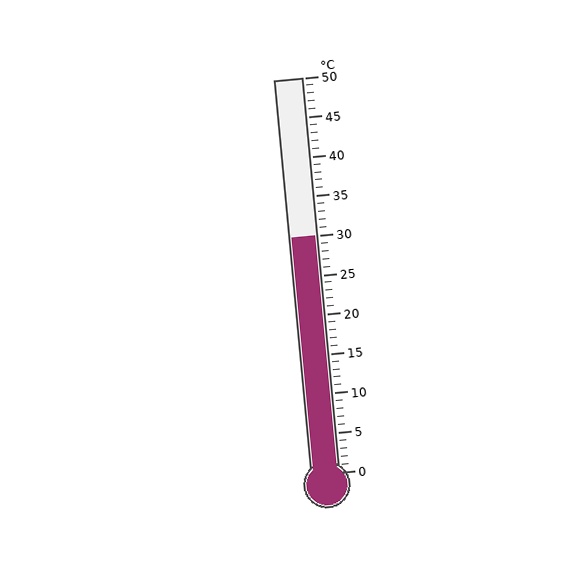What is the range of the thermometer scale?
The thermometer scale ranges from 0°C to 50°C.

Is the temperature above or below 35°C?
The temperature is below 35°C.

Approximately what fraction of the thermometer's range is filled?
The thermometer is filled to approximately 60% of its range.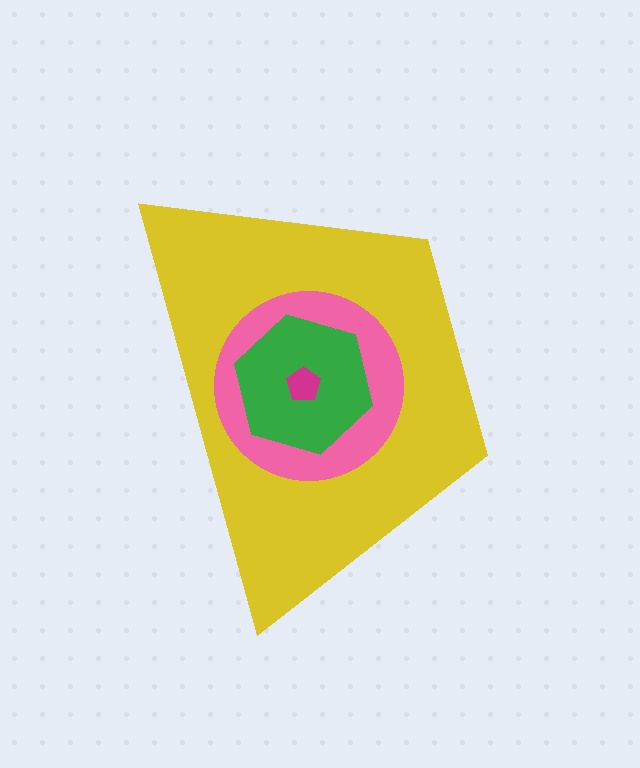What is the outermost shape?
The yellow trapezoid.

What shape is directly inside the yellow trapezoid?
The pink circle.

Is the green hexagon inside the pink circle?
Yes.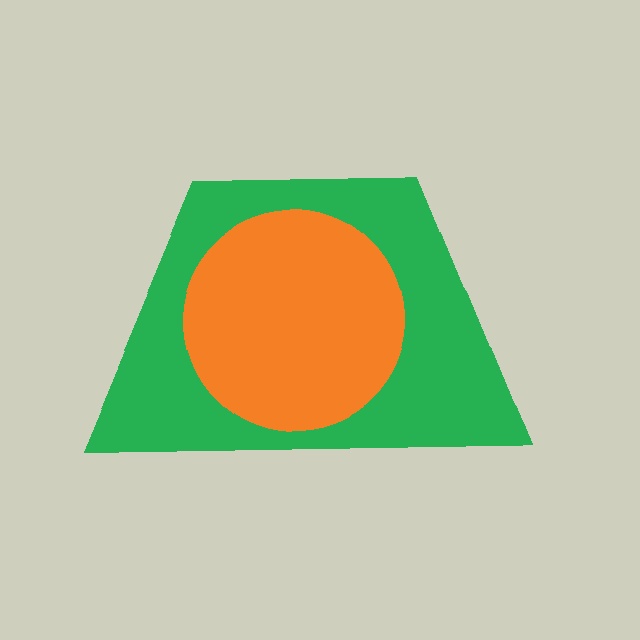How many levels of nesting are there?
2.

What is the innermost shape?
The orange circle.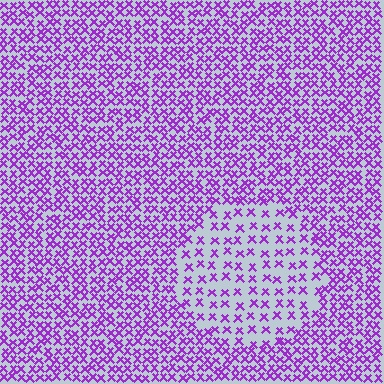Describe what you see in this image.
The image contains small purple elements arranged at two different densities. A circle-shaped region is visible where the elements are less densely packed than the surrounding area.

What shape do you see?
I see a circle.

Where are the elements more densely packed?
The elements are more densely packed outside the circle boundary.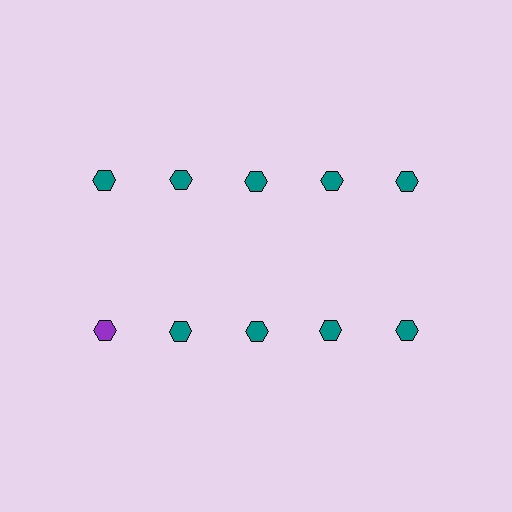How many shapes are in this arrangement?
There are 10 shapes arranged in a grid pattern.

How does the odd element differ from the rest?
It has a different color: purple instead of teal.